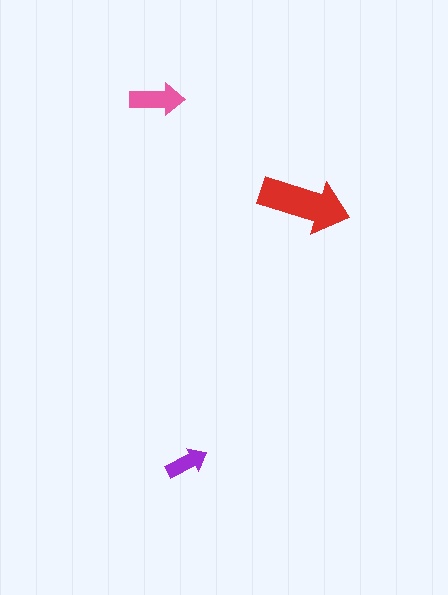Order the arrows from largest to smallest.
the red one, the pink one, the purple one.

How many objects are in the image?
There are 3 objects in the image.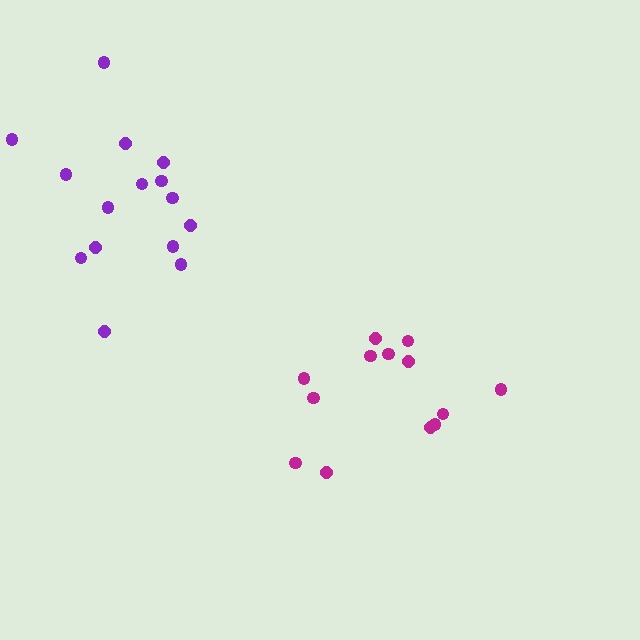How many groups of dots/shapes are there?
There are 2 groups.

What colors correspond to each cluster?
The clusters are colored: magenta, purple.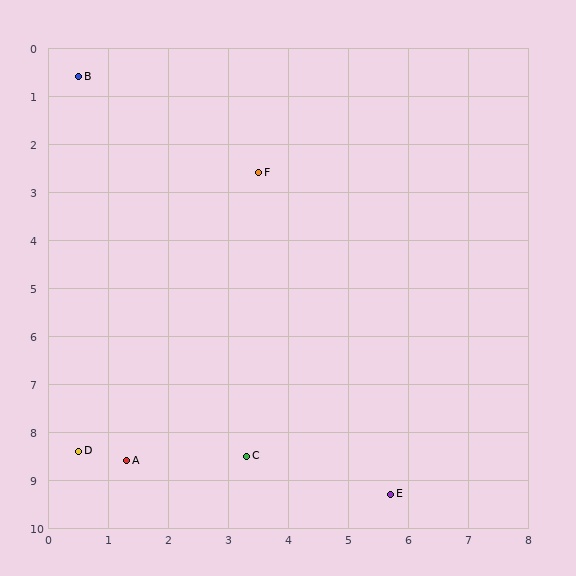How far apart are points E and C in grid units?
Points E and C are about 2.5 grid units apart.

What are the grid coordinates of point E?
Point E is at approximately (5.7, 9.3).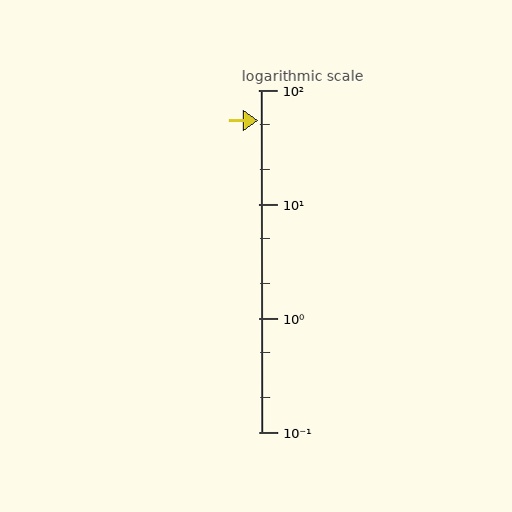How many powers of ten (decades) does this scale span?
The scale spans 3 decades, from 0.1 to 100.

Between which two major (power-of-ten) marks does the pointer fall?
The pointer is between 10 and 100.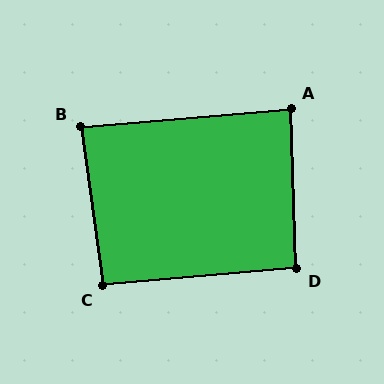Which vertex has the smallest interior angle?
B, at approximately 87 degrees.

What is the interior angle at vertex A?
Approximately 87 degrees (approximately right).